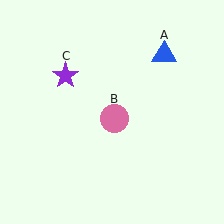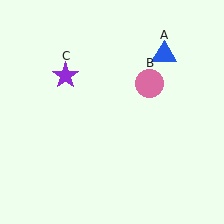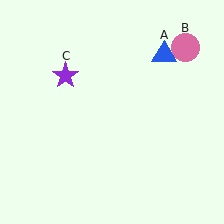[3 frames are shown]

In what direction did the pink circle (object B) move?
The pink circle (object B) moved up and to the right.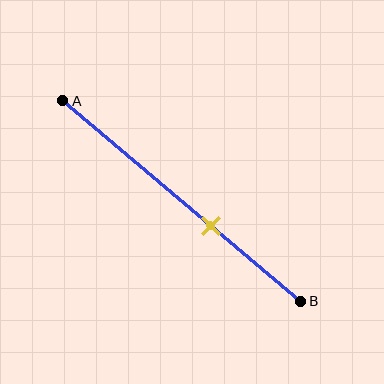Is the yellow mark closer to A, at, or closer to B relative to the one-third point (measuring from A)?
The yellow mark is closer to point B than the one-third point of segment AB.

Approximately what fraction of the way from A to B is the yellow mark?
The yellow mark is approximately 60% of the way from A to B.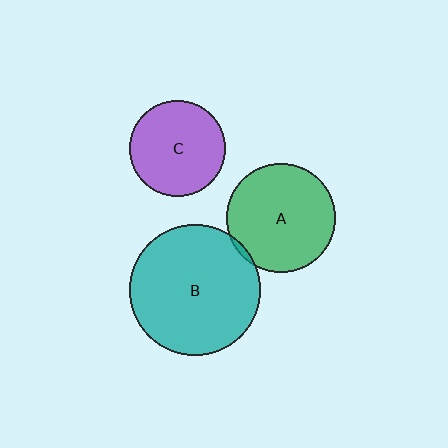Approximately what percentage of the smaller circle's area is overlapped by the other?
Approximately 5%.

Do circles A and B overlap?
Yes.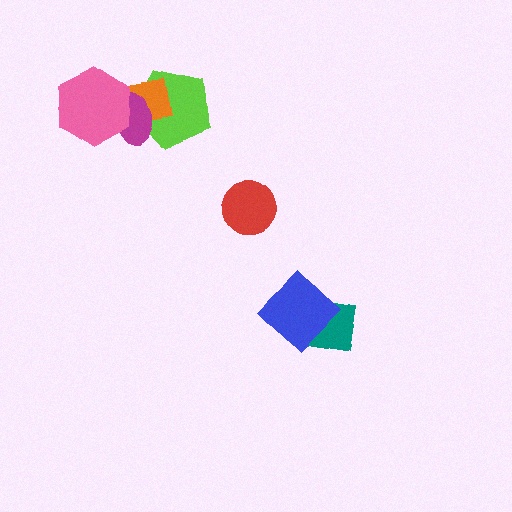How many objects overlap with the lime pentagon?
2 objects overlap with the lime pentagon.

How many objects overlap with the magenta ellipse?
3 objects overlap with the magenta ellipse.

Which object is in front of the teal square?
The blue diamond is in front of the teal square.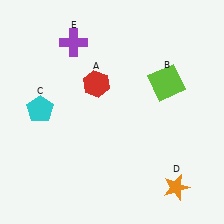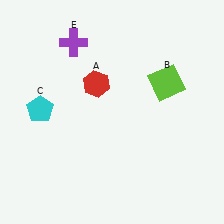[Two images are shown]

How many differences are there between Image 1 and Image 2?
There is 1 difference between the two images.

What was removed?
The orange star (D) was removed in Image 2.